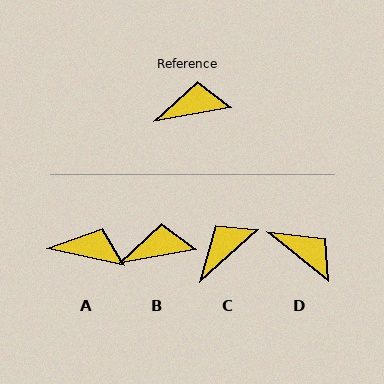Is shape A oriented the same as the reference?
No, it is off by about 23 degrees.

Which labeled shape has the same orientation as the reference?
B.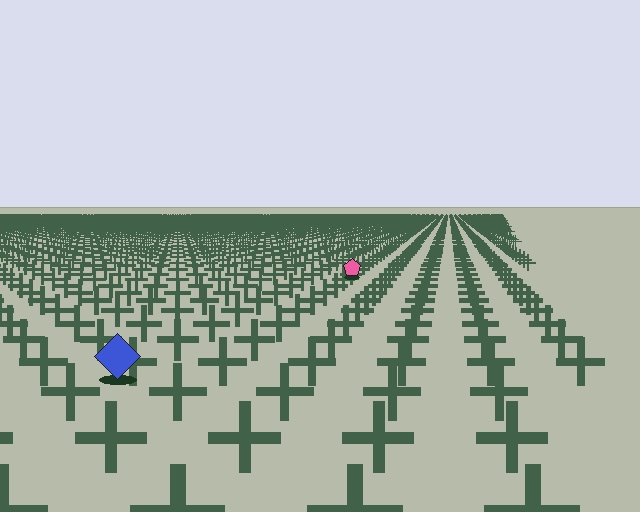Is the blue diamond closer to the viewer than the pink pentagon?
Yes. The blue diamond is closer — you can tell from the texture gradient: the ground texture is coarser near it.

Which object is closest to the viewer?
The blue diamond is closest. The texture marks near it are larger and more spread out.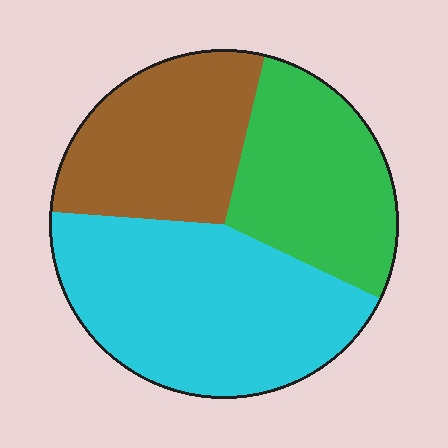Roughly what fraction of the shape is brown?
Brown takes up about one quarter (1/4) of the shape.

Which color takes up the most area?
Cyan, at roughly 45%.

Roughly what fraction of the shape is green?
Green covers around 30% of the shape.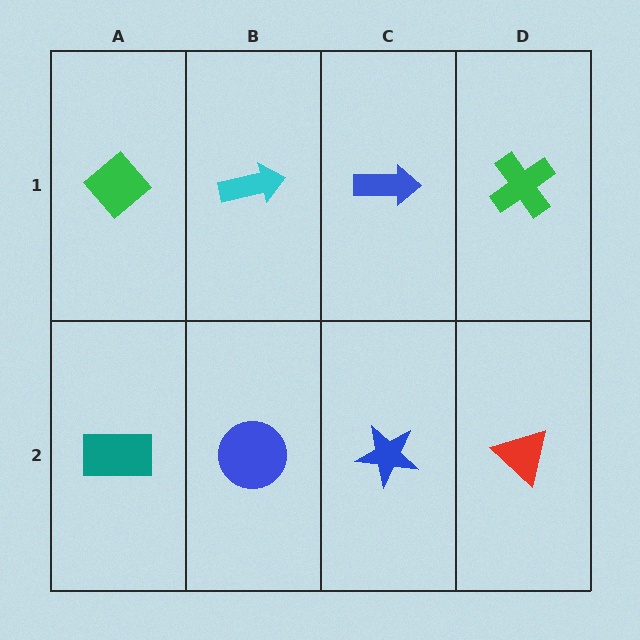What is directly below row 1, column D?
A red triangle.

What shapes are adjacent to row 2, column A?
A green diamond (row 1, column A), a blue circle (row 2, column B).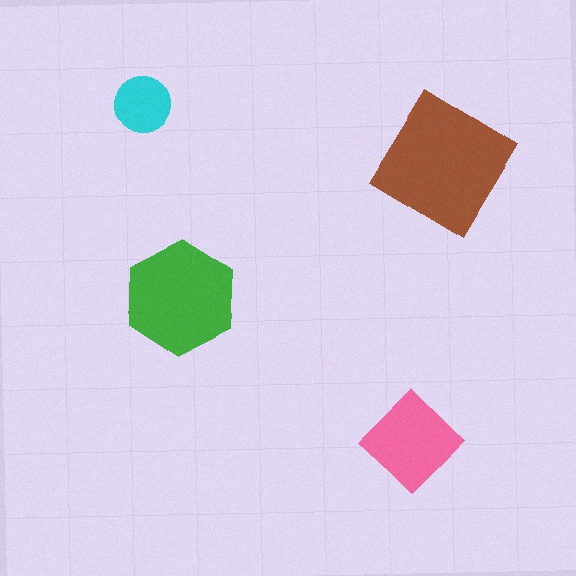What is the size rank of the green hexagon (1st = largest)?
2nd.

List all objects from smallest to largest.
The cyan circle, the pink diamond, the green hexagon, the brown diamond.